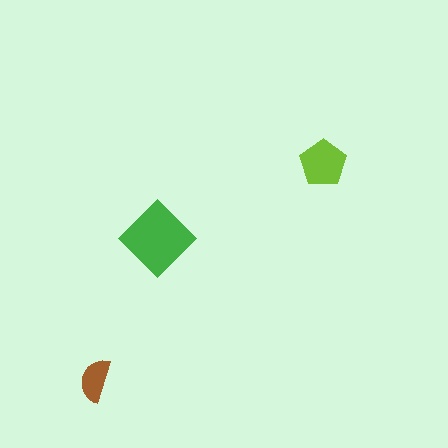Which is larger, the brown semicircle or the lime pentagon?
The lime pentagon.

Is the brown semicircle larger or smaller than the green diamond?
Smaller.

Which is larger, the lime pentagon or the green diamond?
The green diamond.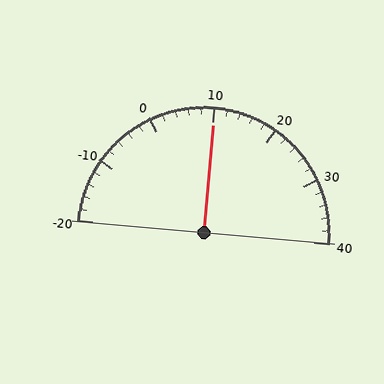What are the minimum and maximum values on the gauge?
The gauge ranges from -20 to 40.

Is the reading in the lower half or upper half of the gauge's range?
The reading is in the upper half of the range (-20 to 40).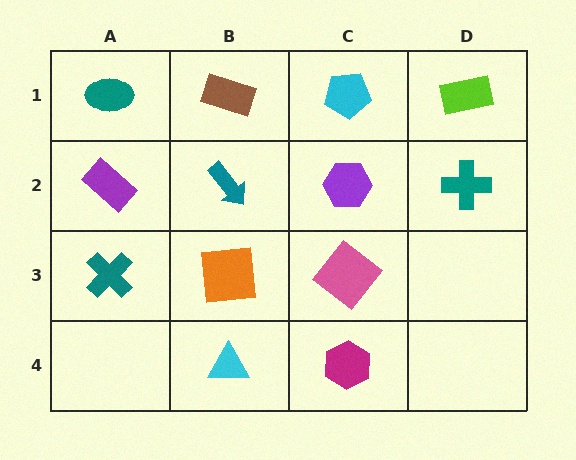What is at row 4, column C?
A magenta hexagon.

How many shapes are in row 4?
2 shapes.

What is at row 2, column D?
A teal cross.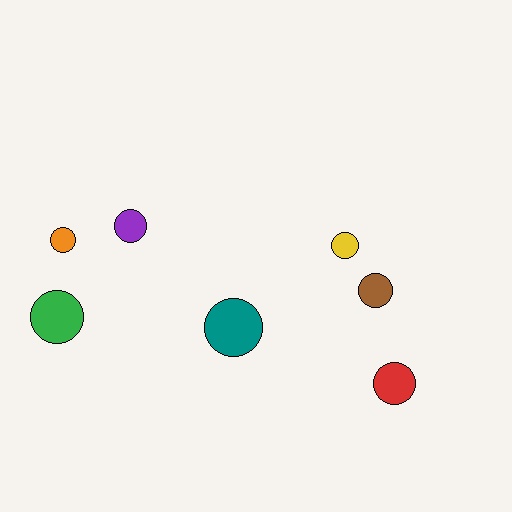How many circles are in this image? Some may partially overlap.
There are 7 circles.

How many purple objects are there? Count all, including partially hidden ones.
There is 1 purple object.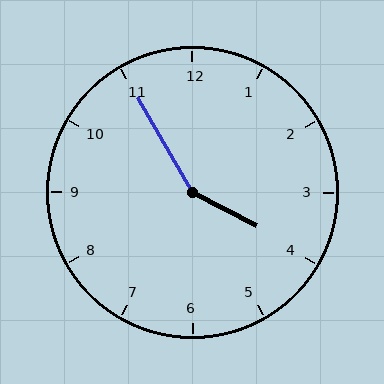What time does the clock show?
3:55.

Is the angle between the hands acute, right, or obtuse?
It is obtuse.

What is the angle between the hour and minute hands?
Approximately 148 degrees.